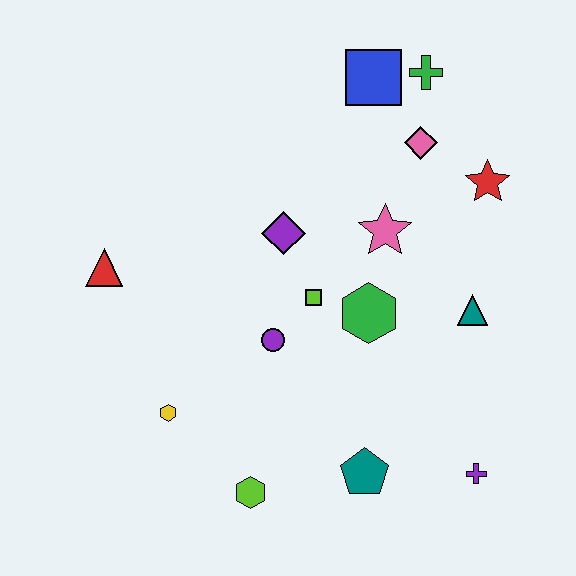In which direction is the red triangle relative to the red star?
The red triangle is to the left of the red star.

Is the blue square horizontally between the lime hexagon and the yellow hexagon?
No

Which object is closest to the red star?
The pink diamond is closest to the red star.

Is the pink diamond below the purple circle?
No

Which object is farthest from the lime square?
The green cross is farthest from the lime square.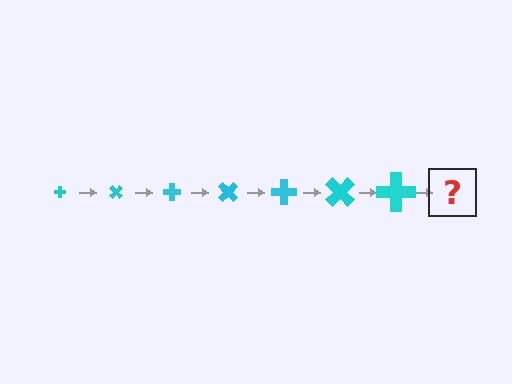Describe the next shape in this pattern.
It should be a cross, larger than the previous one and rotated 315 degrees from the start.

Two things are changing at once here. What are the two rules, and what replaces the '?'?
The two rules are that the cross grows larger each step and it rotates 45 degrees each step. The '?' should be a cross, larger than the previous one and rotated 315 degrees from the start.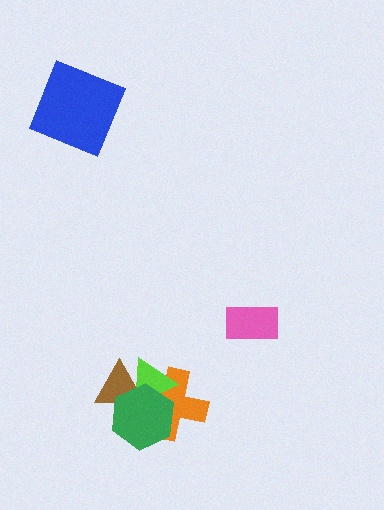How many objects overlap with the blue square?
0 objects overlap with the blue square.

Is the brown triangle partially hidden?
Yes, it is partially covered by another shape.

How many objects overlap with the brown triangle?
3 objects overlap with the brown triangle.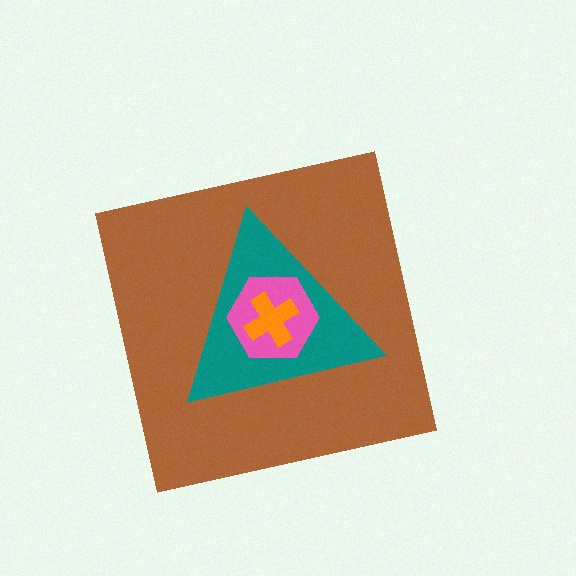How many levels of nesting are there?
4.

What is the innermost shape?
The orange cross.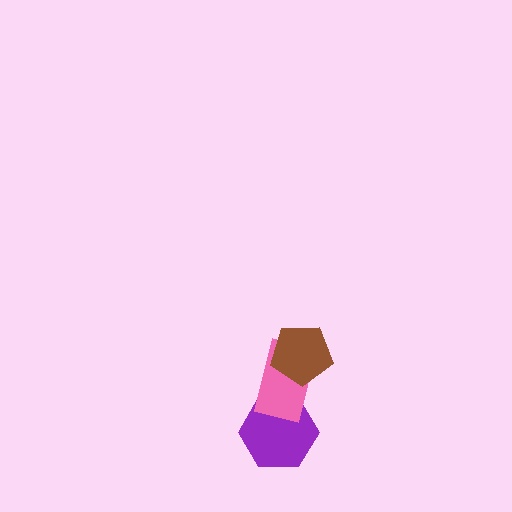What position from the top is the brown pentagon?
The brown pentagon is 1st from the top.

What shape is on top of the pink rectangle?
The brown pentagon is on top of the pink rectangle.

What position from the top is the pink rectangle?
The pink rectangle is 2nd from the top.